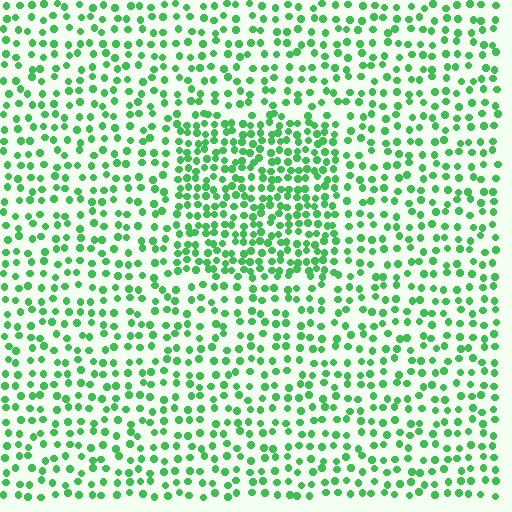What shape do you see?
I see a rectangle.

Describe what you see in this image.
The image contains small green elements arranged at two different densities. A rectangle-shaped region is visible where the elements are more densely packed than the surrounding area.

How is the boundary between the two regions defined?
The boundary is defined by a change in element density (approximately 1.8x ratio). All elements are the same color, size, and shape.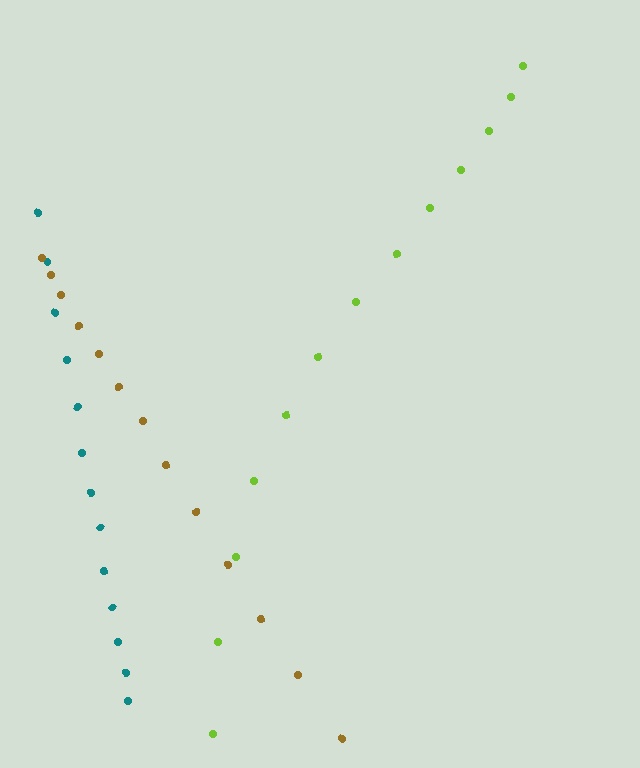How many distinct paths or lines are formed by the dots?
There are 3 distinct paths.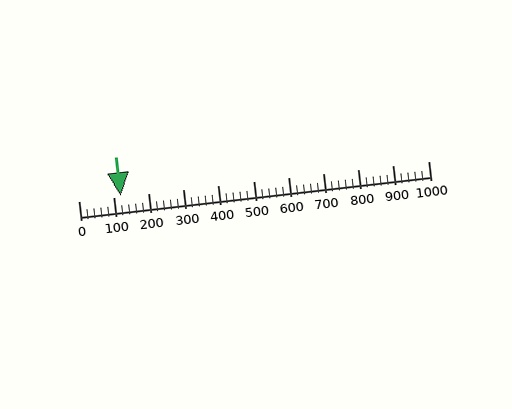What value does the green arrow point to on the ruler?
The green arrow points to approximately 120.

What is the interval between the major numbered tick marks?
The major tick marks are spaced 100 units apart.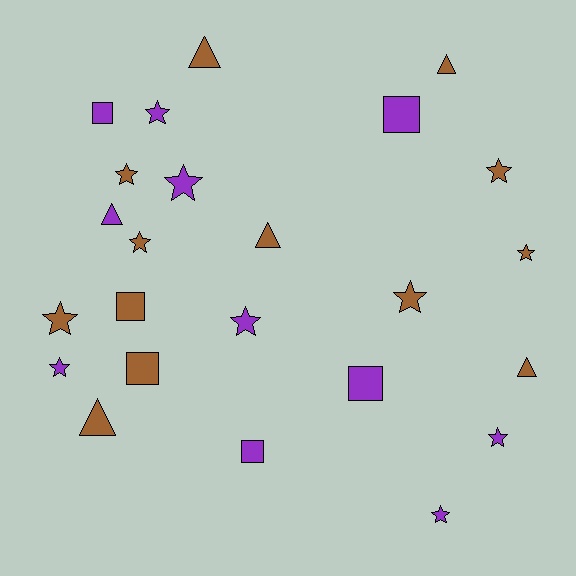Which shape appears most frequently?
Star, with 12 objects.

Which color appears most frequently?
Brown, with 13 objects.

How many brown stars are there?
There are 6 brown stars.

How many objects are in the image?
There are 24 objects.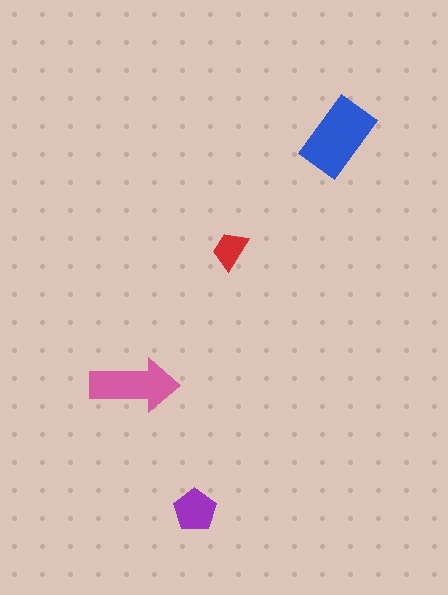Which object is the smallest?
The red trapezoid.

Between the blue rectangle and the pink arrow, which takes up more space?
The blue rectangle.